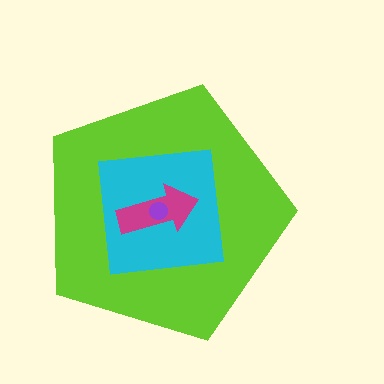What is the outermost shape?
The lime pentagon.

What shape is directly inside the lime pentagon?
The cyan square.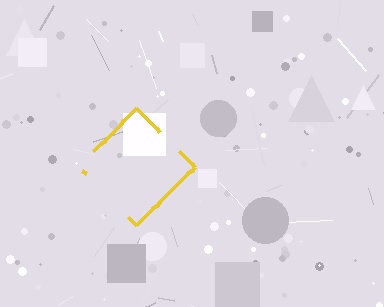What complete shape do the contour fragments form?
The contour fragments form a diamond.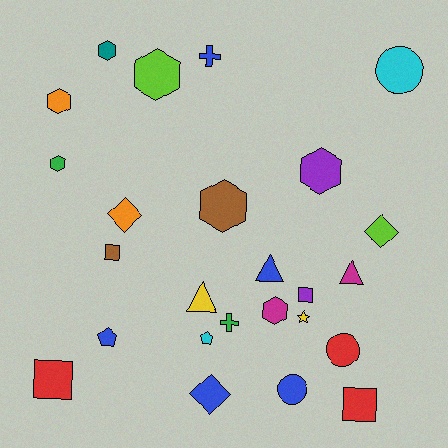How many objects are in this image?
There are 25 objects.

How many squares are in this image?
There are 4 squares.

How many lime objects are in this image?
There are 2 lime objects.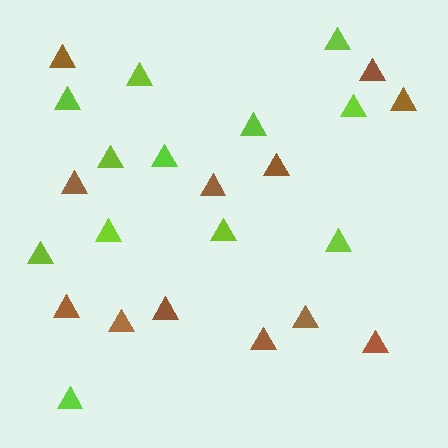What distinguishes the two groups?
There are 2 groups: one group of lime triangles (12) and one group of brown triangles (12).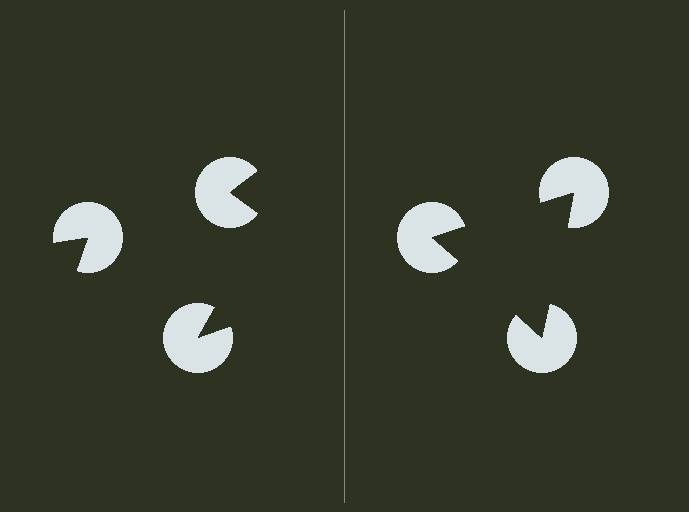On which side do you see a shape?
An illusory triangle appears on the right side. On the left side the wedge cuts are rotated, so no coherent shape forms.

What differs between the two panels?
The pac-man discs are positioned identically on both sides; only the wedge orientations differ. On the right they align to a triangle; on the left they are misaligned.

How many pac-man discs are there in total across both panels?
6 — 3 on each side.